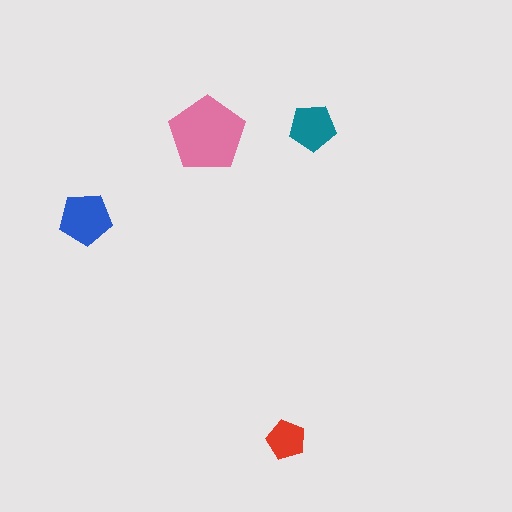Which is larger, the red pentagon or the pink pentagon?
The pink one.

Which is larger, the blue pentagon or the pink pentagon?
The pink one.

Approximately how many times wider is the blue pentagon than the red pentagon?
About 1.5 times wider.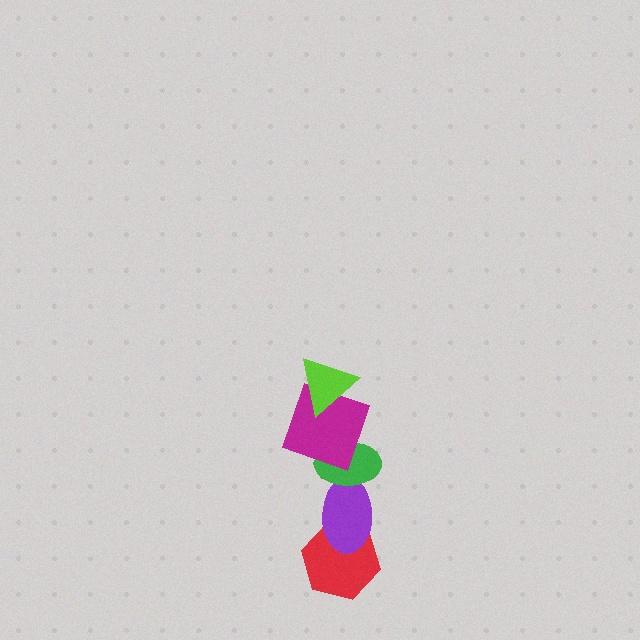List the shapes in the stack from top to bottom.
From top to bottom: the lime triangle, the magenta square, the green ellipse, the purple ellipse, the red hexagon.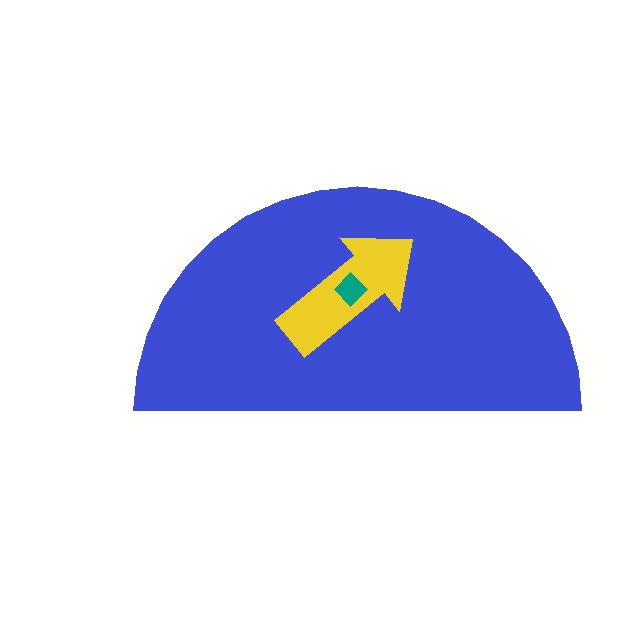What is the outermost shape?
The blue semicircle.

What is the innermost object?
The teal diamond.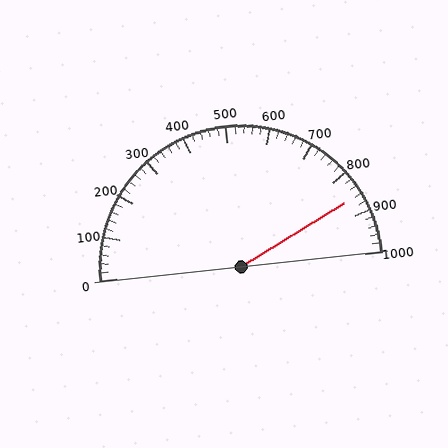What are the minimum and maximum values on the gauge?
The gauge ranges from 0 to 1000.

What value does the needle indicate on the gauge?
The needle indicates approximately 860.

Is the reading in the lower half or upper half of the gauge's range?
The reading is in the upper half of the range (0 to 1000).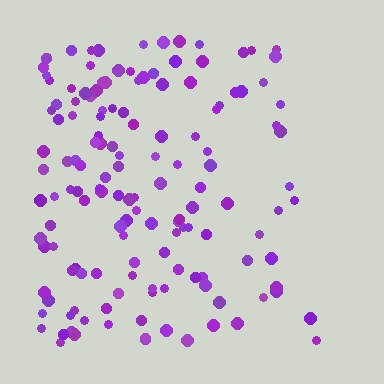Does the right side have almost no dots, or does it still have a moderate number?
Still a moderate number, just noticeably fewer than the left.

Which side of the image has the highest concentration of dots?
The left.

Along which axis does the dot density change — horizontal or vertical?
Horizontal.